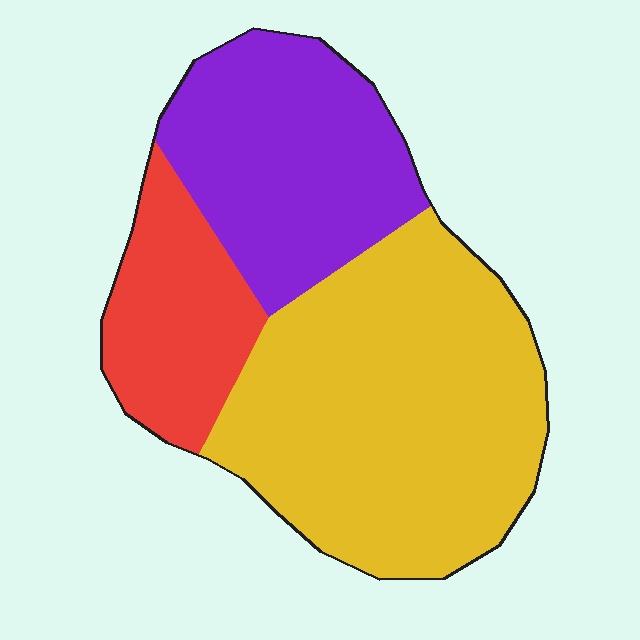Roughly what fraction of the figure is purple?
Purple covers 30% of the figure.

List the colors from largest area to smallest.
From largest to smallest: yellow, purple, red.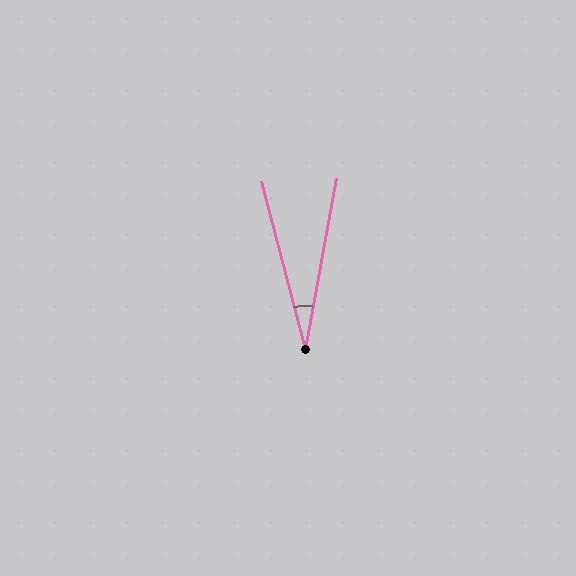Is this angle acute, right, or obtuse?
It is acute.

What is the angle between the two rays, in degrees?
Approximately 25 degrees.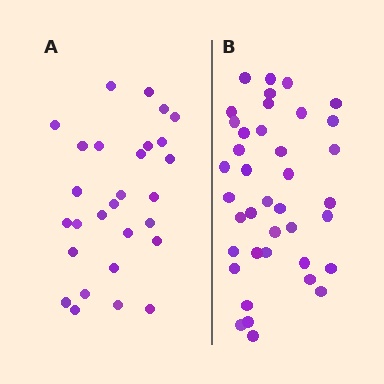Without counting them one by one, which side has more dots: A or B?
Region B (the right region) has more dots.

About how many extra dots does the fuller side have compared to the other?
Region B has roughly 12 or so more dots than region A.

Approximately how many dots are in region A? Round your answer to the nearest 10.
About 30 dots. (The exact count is 28, which rounds to 30.)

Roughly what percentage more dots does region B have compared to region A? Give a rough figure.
About 40% more.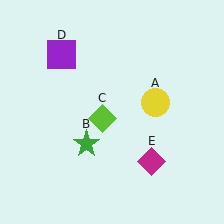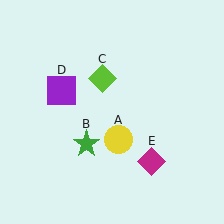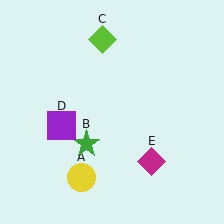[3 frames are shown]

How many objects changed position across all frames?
3 objects changed position: yellow circle (object A), lime diamond (object C), purple square (object D).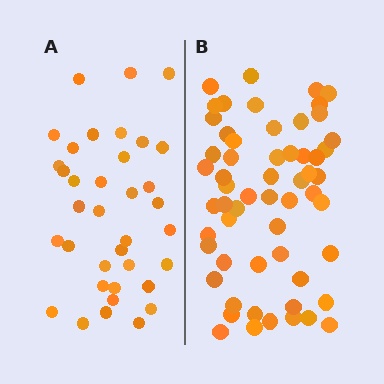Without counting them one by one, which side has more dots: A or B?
Region B (the right region) has more dots.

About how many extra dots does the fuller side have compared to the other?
Region B has approximately 20 more dots than region A.